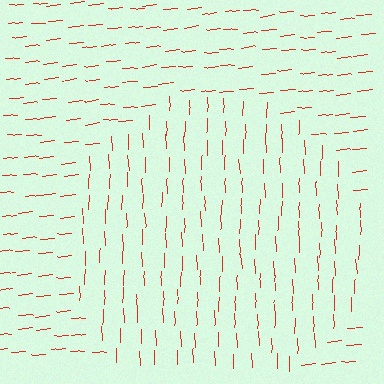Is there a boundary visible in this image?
Yes, there is a texture boundary formed by a change in line orientation.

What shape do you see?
I see a circle.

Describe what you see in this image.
The image is filled with small red line segments. A circle region in the image has lines oriented differently from the surrounding lines, creating a visible texture boundary.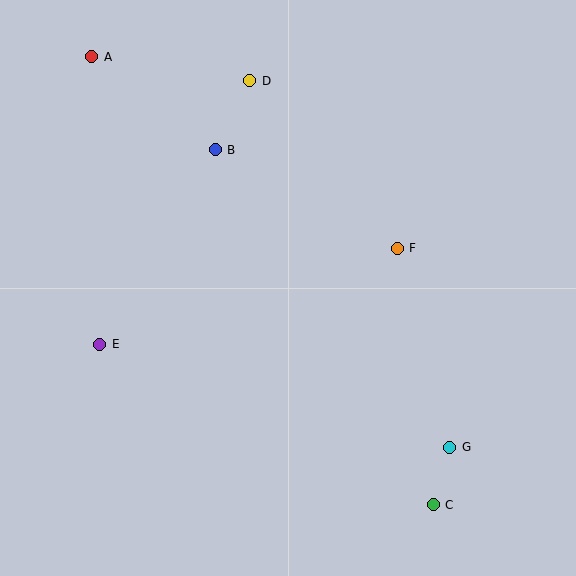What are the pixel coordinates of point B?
Point B is at (215, 150).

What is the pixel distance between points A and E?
The distance between A and E is 288 pixels.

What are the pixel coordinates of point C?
Point C is at (433, 505).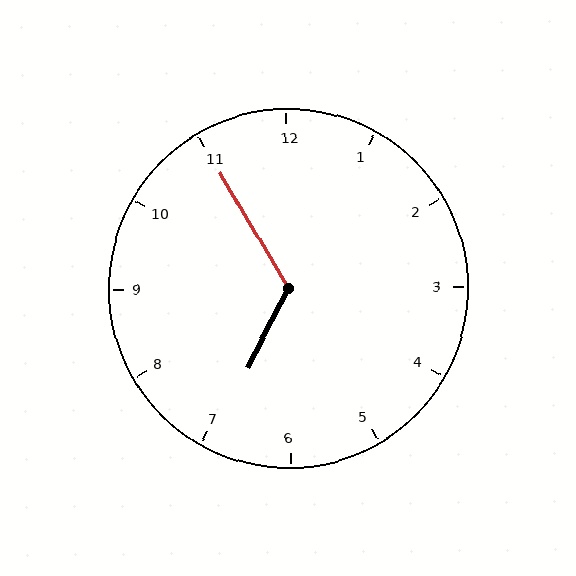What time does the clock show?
6:55.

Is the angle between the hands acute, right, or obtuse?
It is obtuse.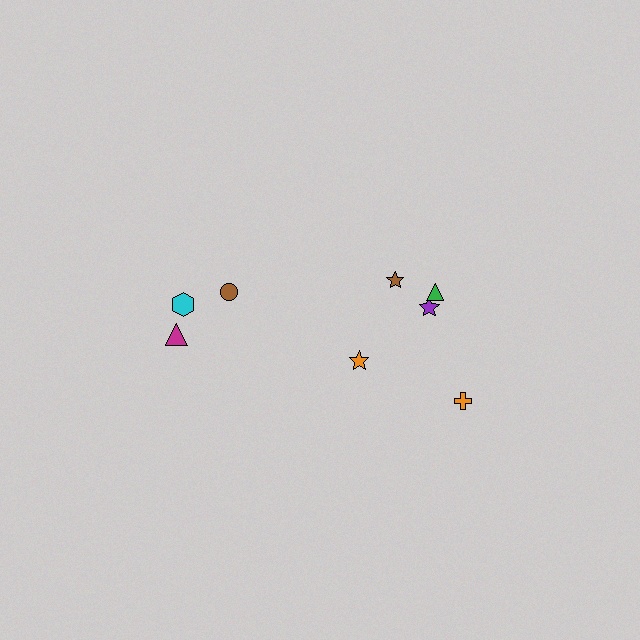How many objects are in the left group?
There are 3 objects.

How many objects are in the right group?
There are 5 objects.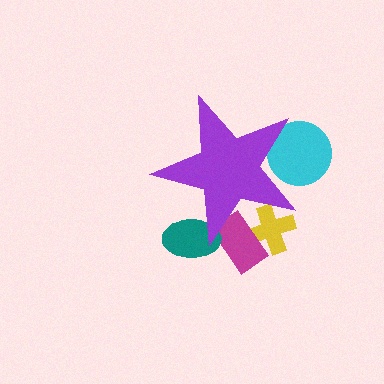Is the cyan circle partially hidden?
Yes, the cyan circle is partially hidden behind the purple star.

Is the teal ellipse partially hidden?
Yes, the teal ellipse is partially hidden behind the purple star.